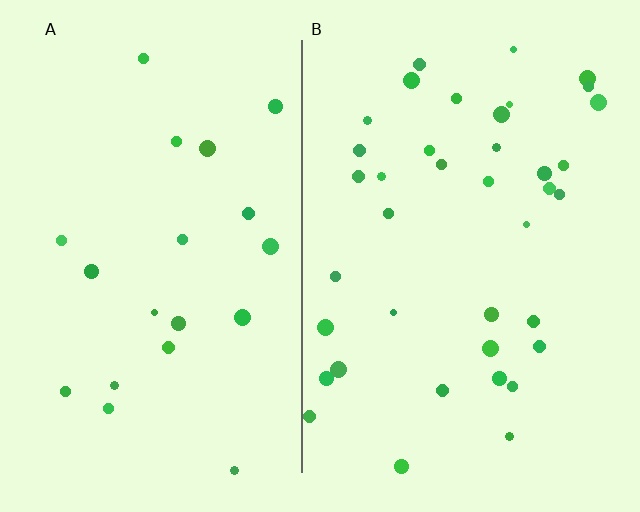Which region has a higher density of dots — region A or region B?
B (the right).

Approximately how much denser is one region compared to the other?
Approximately 2.0× — region B over region A.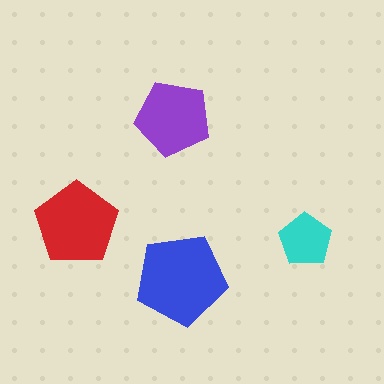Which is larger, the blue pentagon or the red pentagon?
The blue one.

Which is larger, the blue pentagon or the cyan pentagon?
The blue one.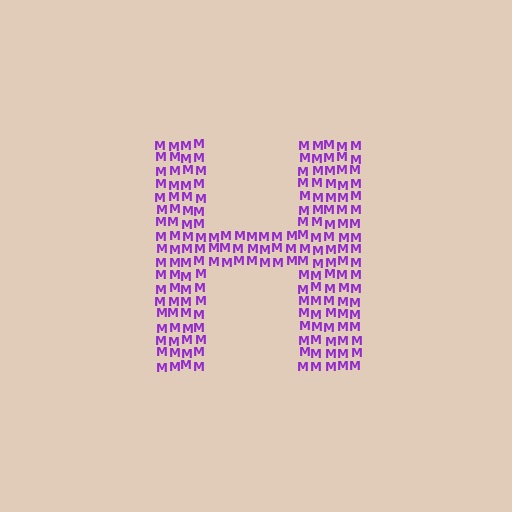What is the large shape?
The large shape is the letter H.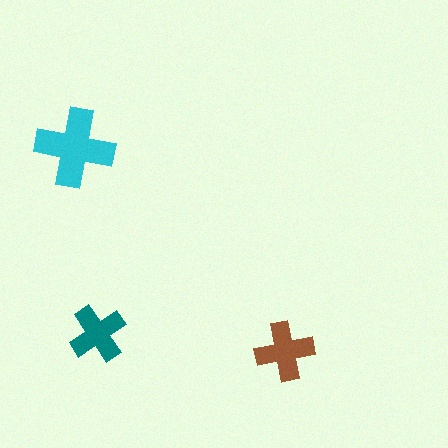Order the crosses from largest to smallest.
the cyan one, the brown one, the teal one.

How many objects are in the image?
There are 3 objects in the image.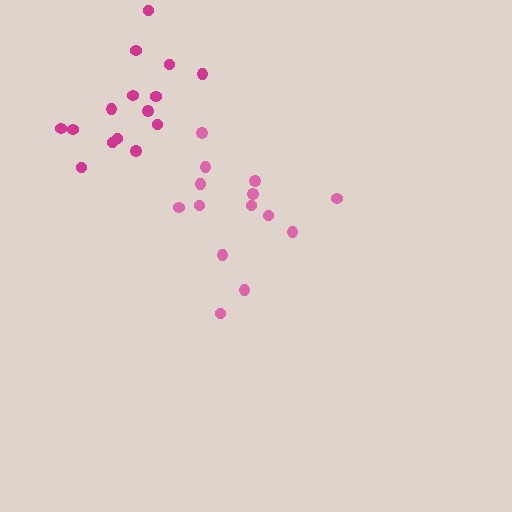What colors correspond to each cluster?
The clusters are colored: magenta, pink.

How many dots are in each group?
Group 1: 15 dots, Group 2: 14 dots (29 total).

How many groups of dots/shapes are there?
There are 2 groups.